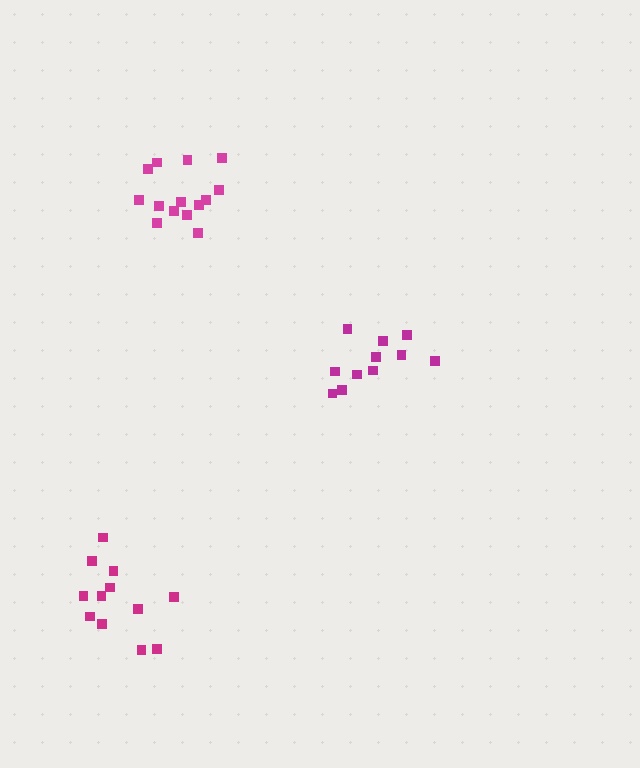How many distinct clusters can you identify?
There are 3 distinct clusters.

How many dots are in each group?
Group 1: 11 dots, Group 2: 12 dots, Group 3: 14 dots (37 total).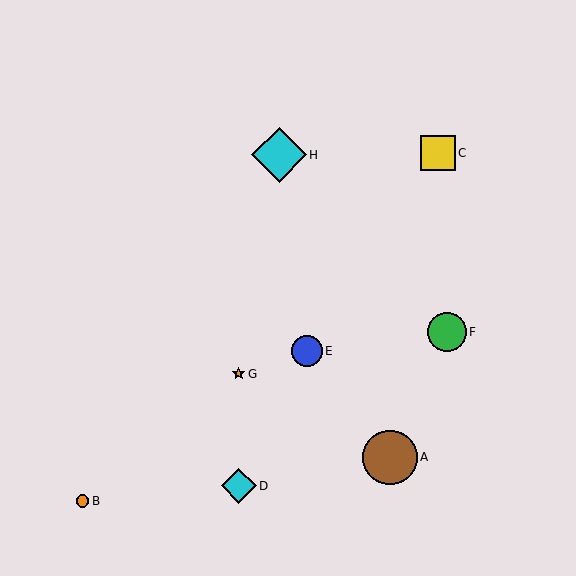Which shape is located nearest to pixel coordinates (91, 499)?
The orange circle (labeled B) at (82, 501) is nearest to that location.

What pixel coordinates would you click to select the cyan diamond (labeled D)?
Click at (239, 486) to select the cyan diamond D.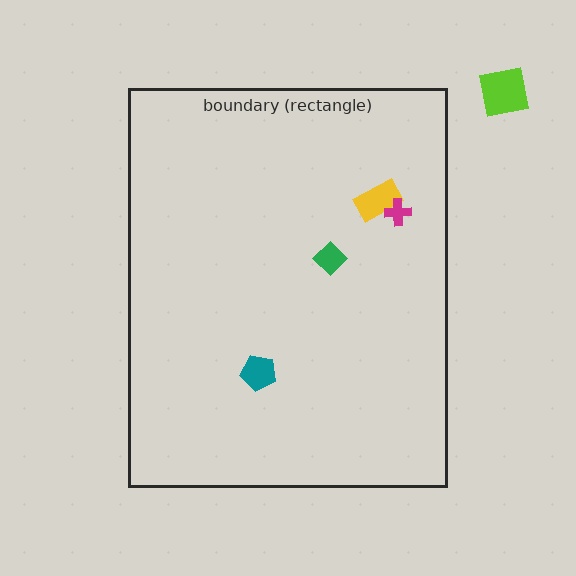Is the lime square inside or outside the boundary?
Outside.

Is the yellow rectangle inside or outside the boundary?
Inside.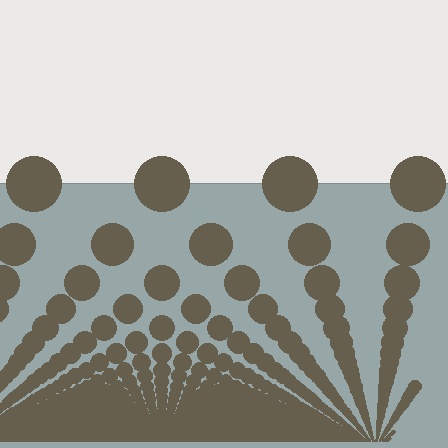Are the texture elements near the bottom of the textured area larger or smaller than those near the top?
Smaller. The gradient is inverted — elements near the bottom are smaller and denser.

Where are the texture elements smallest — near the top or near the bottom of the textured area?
Near the bottom.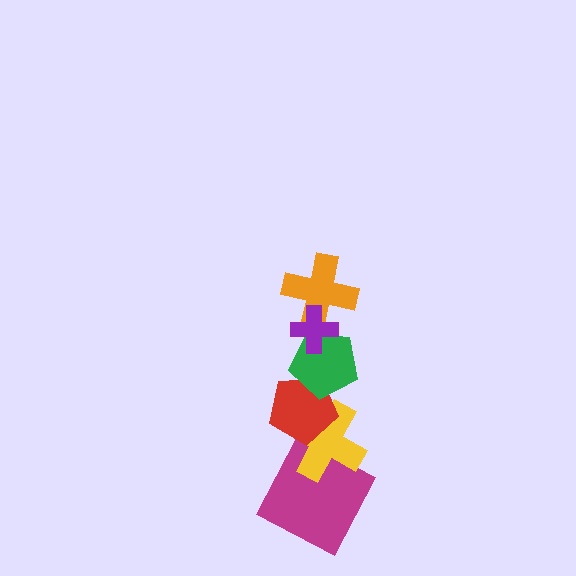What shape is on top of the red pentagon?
The green pentagon is on top of the red pentagon.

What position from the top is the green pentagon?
The green pentagon is 3rd from the top.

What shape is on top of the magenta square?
The yellow cross is on top of the magenta square.